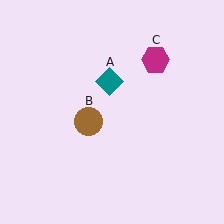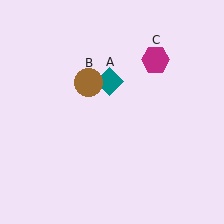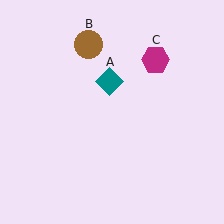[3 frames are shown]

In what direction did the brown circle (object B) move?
The brown circle (object B) moved up.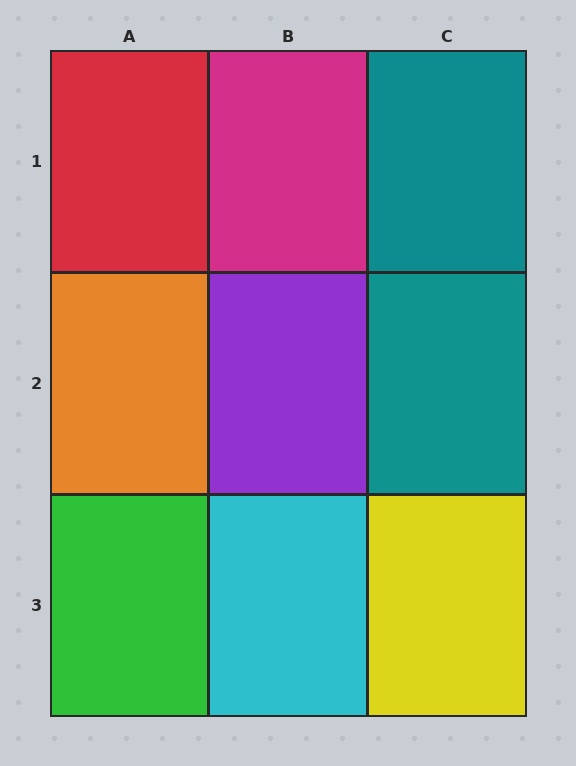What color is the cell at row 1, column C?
Teal.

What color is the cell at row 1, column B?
Magenta.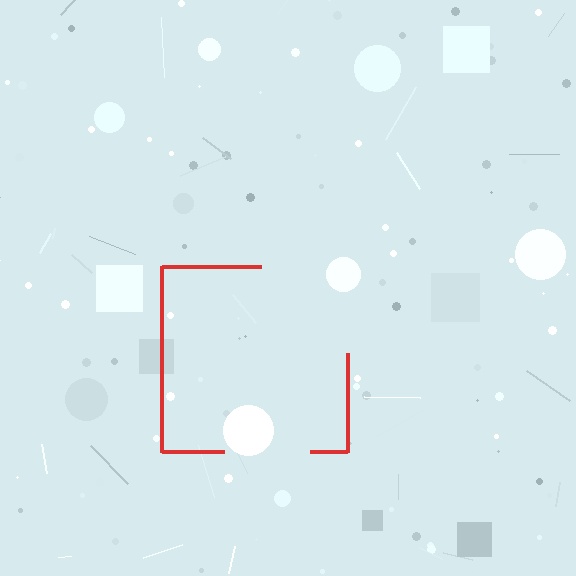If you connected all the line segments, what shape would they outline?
They would outline a square.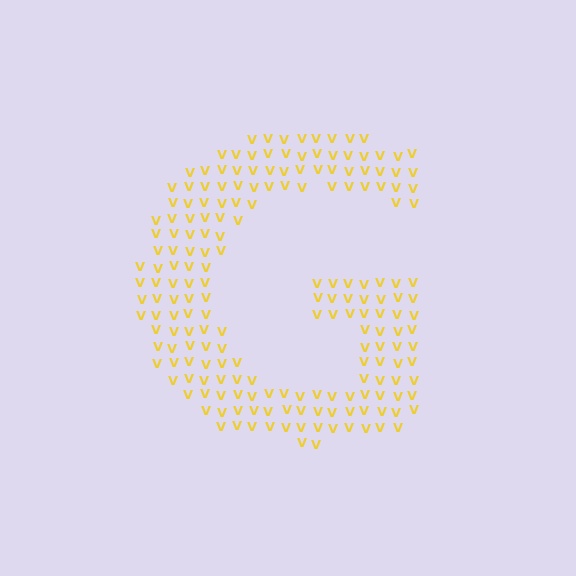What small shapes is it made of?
It is made of small letter V's.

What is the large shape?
The large shape is the letter G.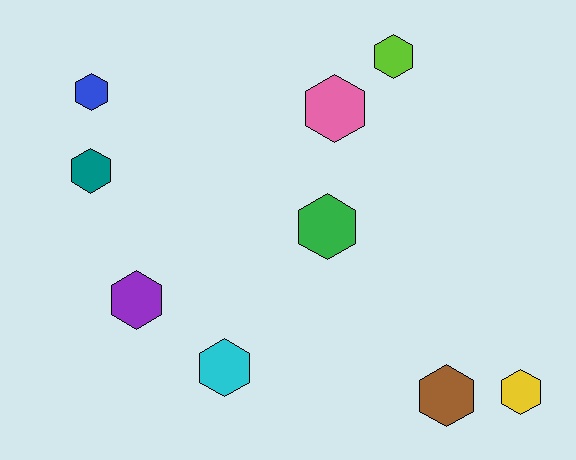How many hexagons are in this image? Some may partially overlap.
There are 9 hexagons.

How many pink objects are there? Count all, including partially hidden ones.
There is 1 pink object.